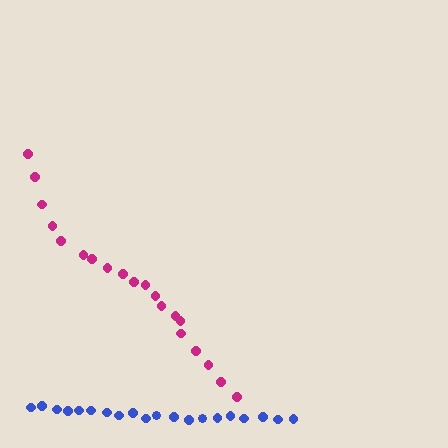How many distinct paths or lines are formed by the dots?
There are 2 distinct paths.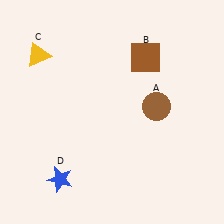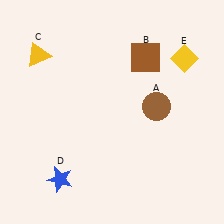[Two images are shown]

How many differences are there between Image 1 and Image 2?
There is 1 difference between the two images.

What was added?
A yellow diamond (E) was added in Image 2.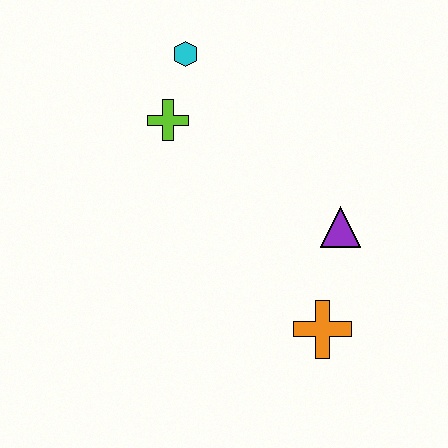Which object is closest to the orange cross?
The purple triangle is closest to the orange cross.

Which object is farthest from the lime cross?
The orange cross is farthest from the lime cross.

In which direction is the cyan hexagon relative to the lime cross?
The cyan hexagon is above the lime cross.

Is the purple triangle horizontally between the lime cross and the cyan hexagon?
No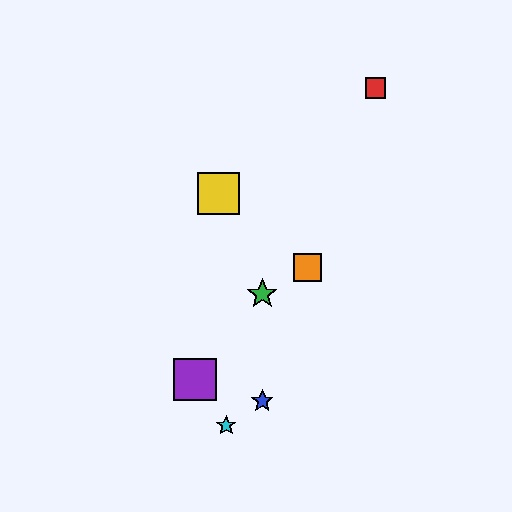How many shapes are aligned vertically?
2 shapes (the blue star, the green star) are aligned vertically.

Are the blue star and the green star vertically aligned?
Yes, both are at x≈262.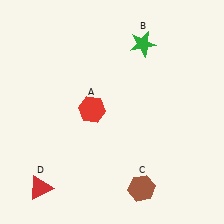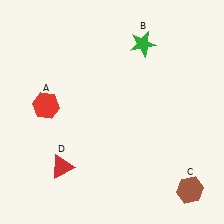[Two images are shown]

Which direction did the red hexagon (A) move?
The red hexagon (A) moved left.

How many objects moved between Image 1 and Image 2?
3 objects moved between the two images.